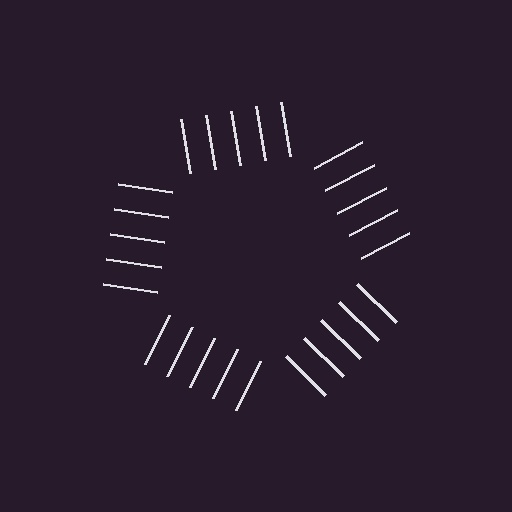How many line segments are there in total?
25 — 5 along each of the 5 edges.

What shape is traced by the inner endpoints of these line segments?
An illusory pentagon — the line segments terminate on its edges but no continuous stroke is drawn.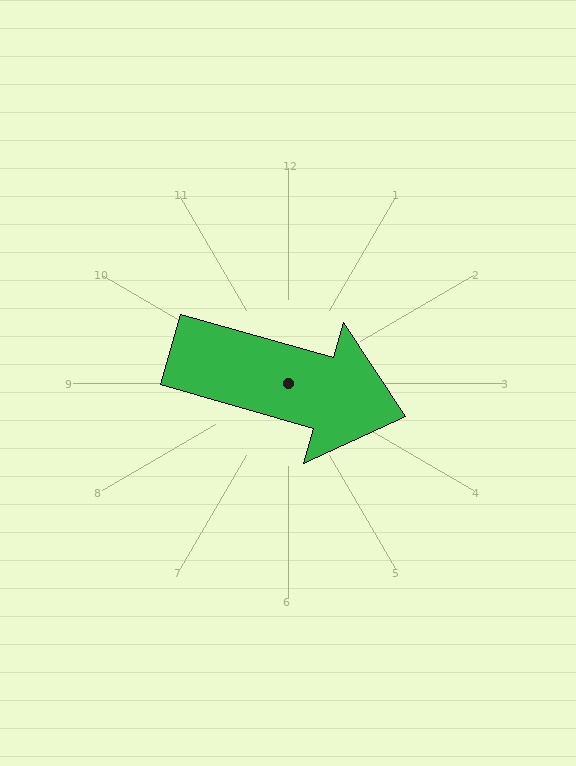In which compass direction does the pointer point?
East.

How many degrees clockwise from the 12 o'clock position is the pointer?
Approximately 106 degrees.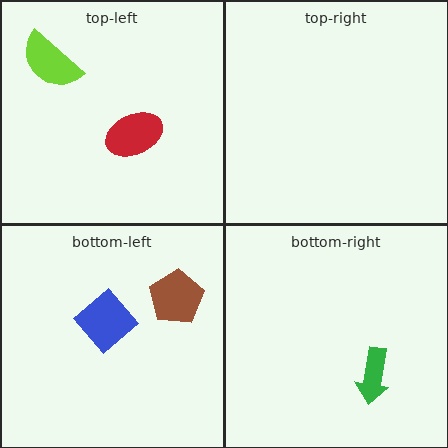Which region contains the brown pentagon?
The bottom-left region.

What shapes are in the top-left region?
The red ellipse, the lime semicircle.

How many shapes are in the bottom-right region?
1.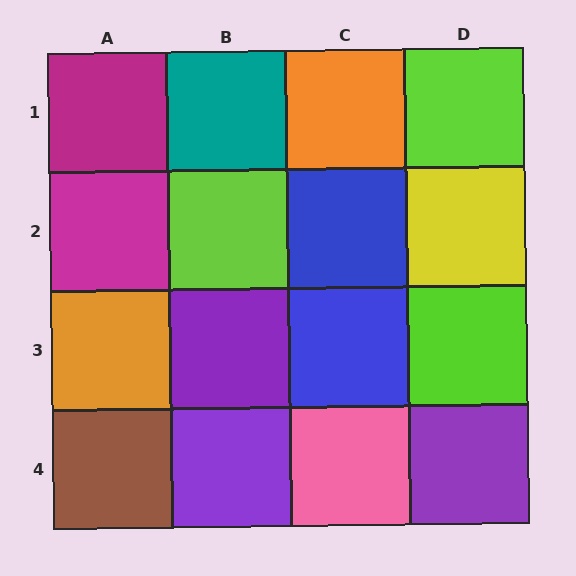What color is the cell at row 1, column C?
Orange.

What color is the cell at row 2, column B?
Lime.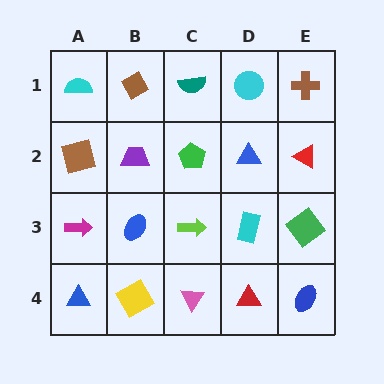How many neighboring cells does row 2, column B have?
4.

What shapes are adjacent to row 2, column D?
A cyan circle (row 1, column D), a cyan rectangle (row 3, column D), a green pentagon (row 2, column C), a red triangle (row 2, column E).